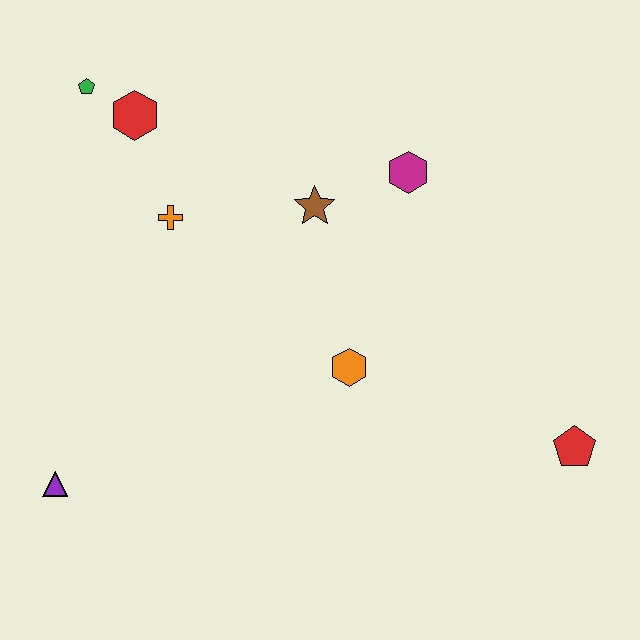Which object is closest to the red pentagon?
The orange hexagon is closest to the red pentagon.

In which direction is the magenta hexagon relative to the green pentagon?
The magenta hexagon is to the right of the green pentagon.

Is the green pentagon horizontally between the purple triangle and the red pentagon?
Yes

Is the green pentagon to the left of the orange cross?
Yes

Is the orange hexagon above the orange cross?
No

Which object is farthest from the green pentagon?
The red pentagon is farthest from the green pentagon.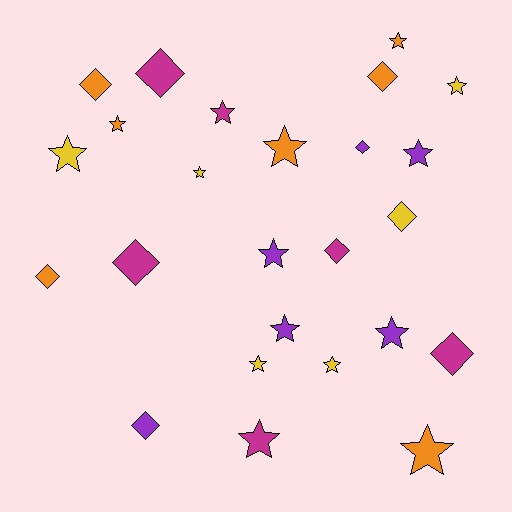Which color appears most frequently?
Orange, with 7 objects.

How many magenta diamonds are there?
There are 4 magenta diamonds.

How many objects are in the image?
There are 25 objects.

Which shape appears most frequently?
Star, with 15 objects.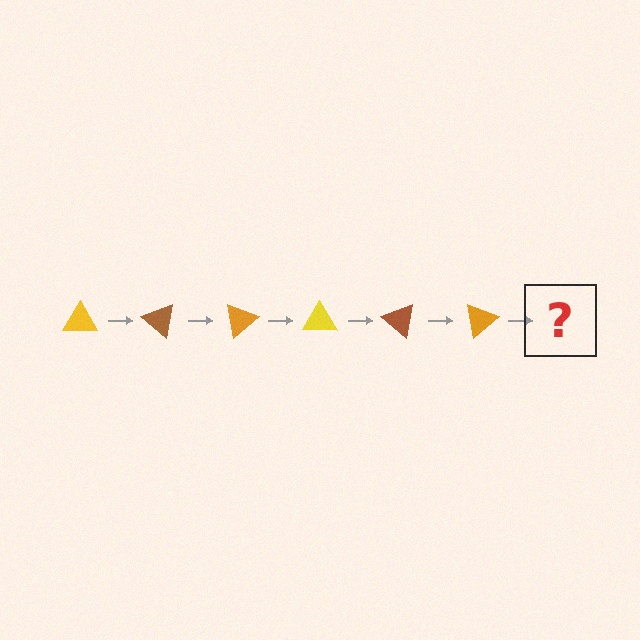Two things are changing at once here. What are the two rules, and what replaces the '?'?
The two rules are that it rotates 40 degrees each step and the color cycles through yellow, brown, and orange. The '?' should be a yellow triangle, rotated 240 degrees from the start.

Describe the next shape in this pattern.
It should be a yellow triangle, rotated 240 degrees from the start.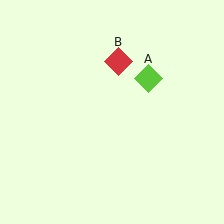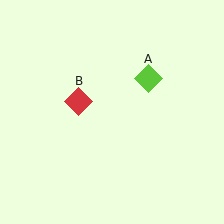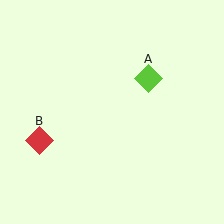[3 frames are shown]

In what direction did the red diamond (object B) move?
The red diamond (object B) moved down and to the left.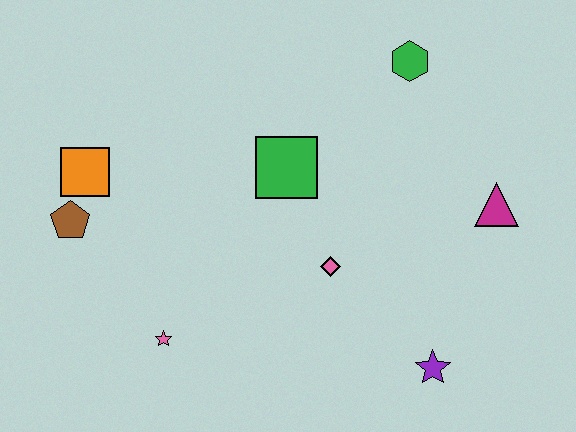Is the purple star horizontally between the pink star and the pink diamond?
No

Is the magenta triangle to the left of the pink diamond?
No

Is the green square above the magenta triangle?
Yes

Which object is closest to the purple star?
The pink diamond is closest to the purple star.